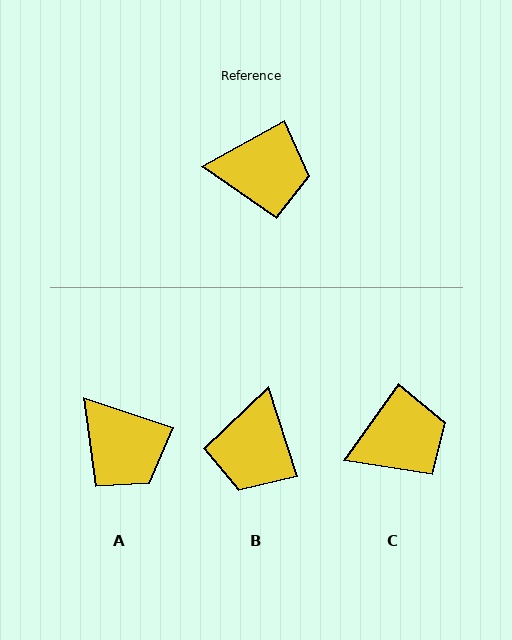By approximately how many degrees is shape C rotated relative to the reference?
Approximately 26 degrees counter-clockwise.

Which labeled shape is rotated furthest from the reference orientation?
B, about 101 degrees away.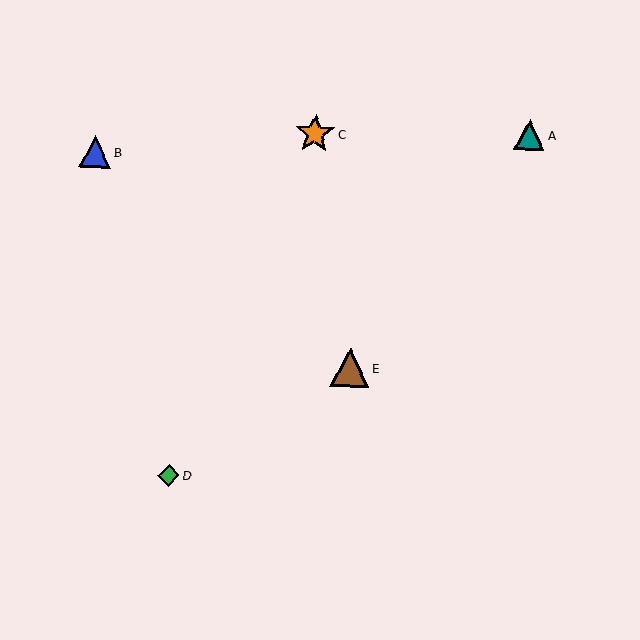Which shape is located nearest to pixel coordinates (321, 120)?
The orange star (labeled C) at (315, 134) is nearest to that location.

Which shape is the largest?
The orange star (labeled C) is the largest.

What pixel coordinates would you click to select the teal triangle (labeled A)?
Click at (530, 134) to select the teal triangle A.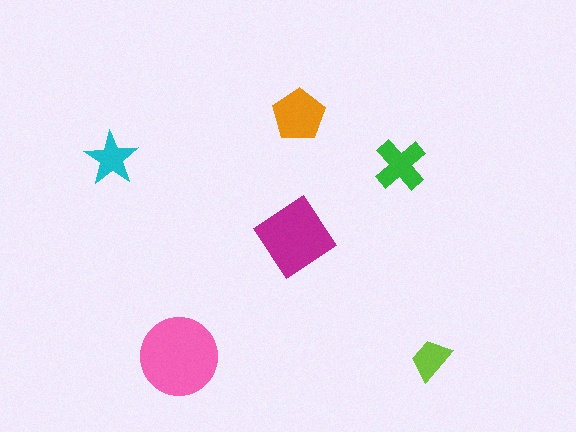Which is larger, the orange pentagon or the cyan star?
The orange pentagon.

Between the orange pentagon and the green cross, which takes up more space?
The orange pentagon.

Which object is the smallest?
The lime trapezoid.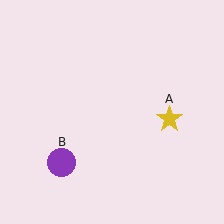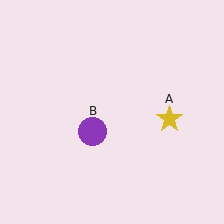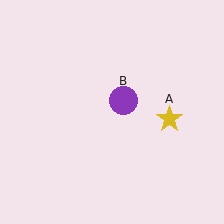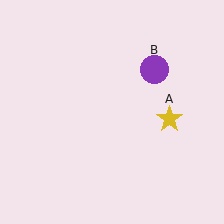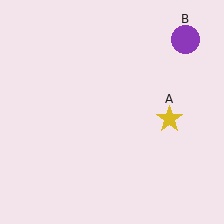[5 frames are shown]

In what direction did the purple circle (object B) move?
The purple circle (object B) moved up and to the right.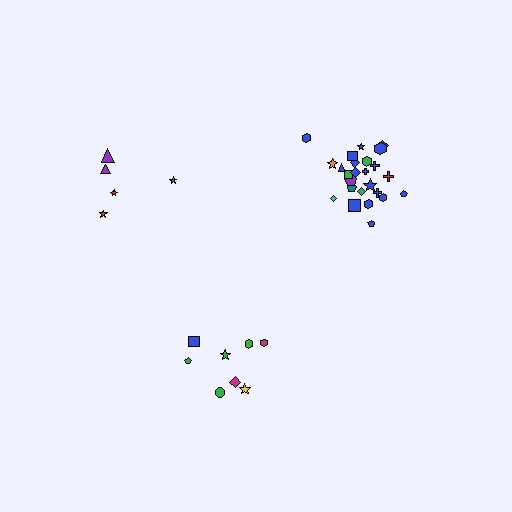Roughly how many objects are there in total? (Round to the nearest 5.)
Roughly 40 objects in total.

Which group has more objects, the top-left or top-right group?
The top-right group.